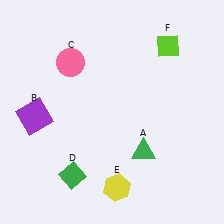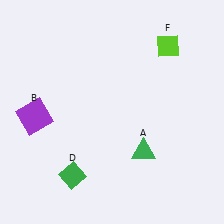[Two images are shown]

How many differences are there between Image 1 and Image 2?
There are 2 differences between the two images.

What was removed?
The yellow hexagon (E), the pink circle (C) were removed in Image 2.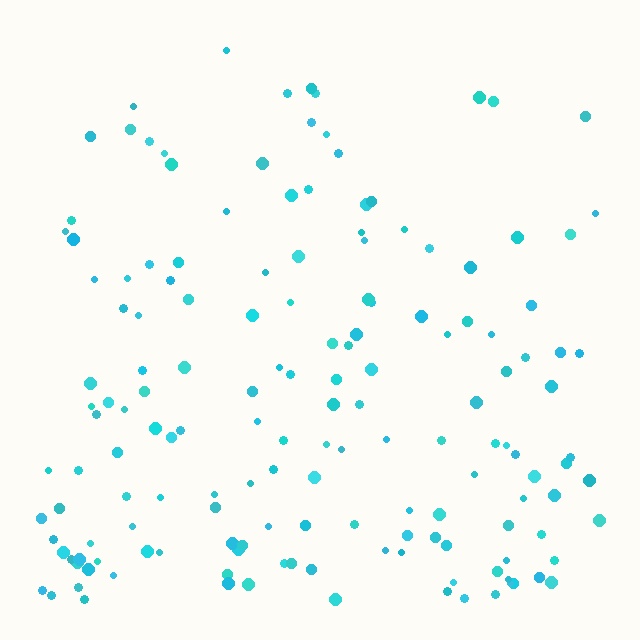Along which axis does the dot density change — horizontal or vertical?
Vertical.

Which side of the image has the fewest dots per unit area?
The top.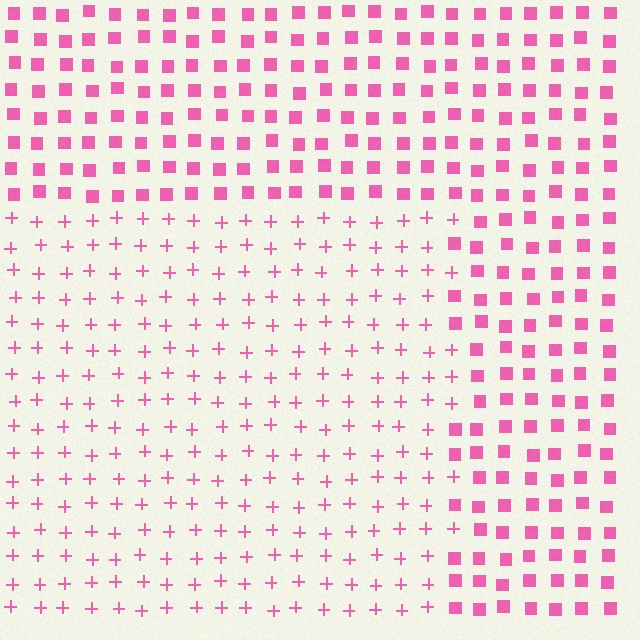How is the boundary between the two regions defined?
The boundary is defined by a change in element shape: plus signs inside vs. squares outside. All elements share the same color and spacing.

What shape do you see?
I see a rectangle.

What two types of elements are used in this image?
The image uses plus signs inside the rectangle region and squares outside it.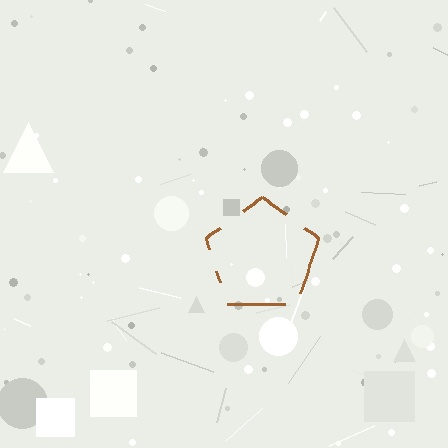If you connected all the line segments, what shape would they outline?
They would outline a pentagon.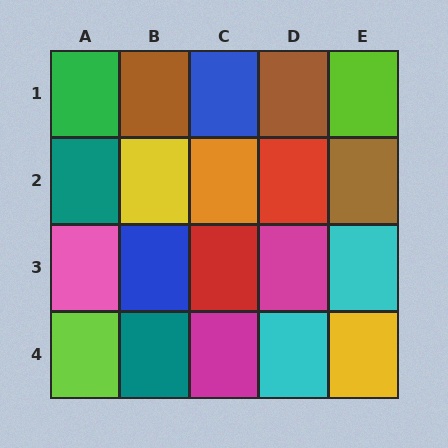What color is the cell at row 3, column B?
Blue.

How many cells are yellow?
2 cells are yellow.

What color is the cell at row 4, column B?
Teal.